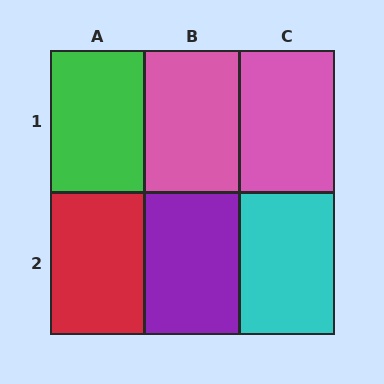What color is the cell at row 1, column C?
Pink.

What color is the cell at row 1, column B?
Pink.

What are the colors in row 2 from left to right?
Red, purple, cyan.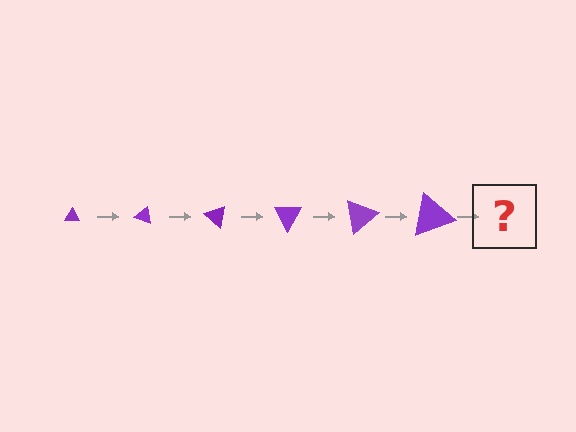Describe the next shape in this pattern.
It should be a triangle, larger than the previous one and rotated 120 degrees from the start.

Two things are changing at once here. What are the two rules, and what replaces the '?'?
The two rules are that the triangle grows larger each step and it rotates 20 degrees each step. The '?' should be a triangle, larger than the previous one and rotated 120 degrees from the start.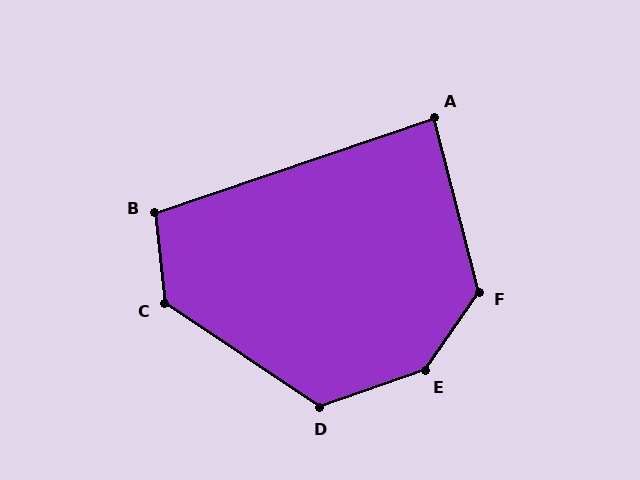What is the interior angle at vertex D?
Approximately 127 degrees (obtuse).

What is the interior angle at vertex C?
Approximately 130 degrees (obtuse).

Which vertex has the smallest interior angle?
A, at approximately 85 degrees.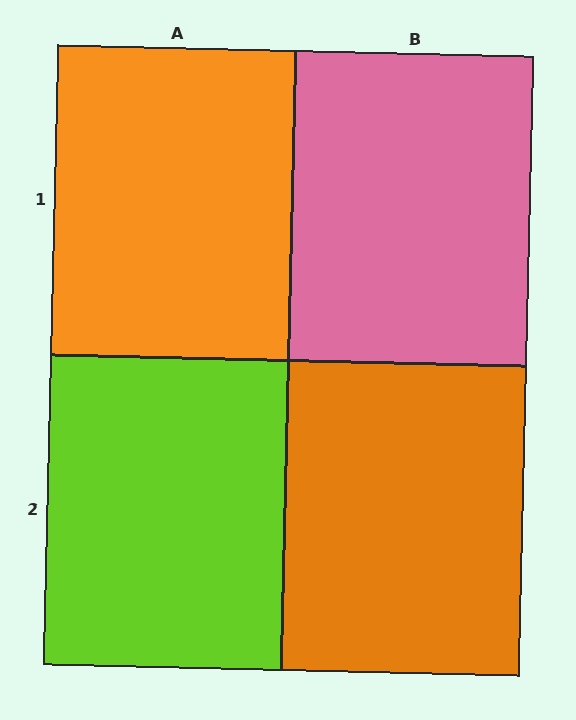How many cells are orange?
2 cells are orange.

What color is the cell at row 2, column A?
Lime.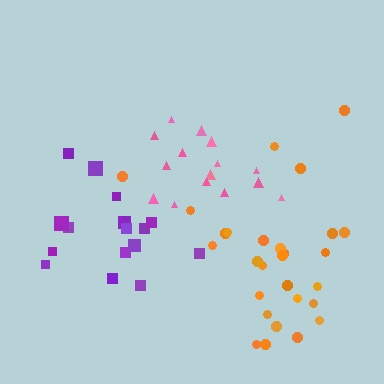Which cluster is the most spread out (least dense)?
Purple.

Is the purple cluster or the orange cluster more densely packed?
Orange.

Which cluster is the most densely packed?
Pink.